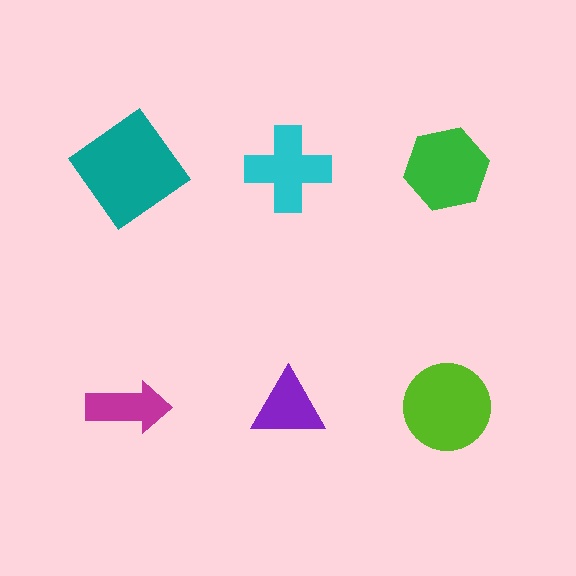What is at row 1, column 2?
A cyan cross.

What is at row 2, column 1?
A magenta arrow.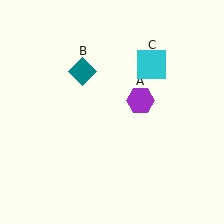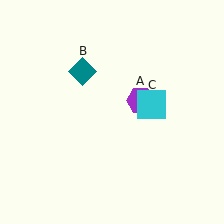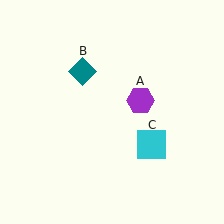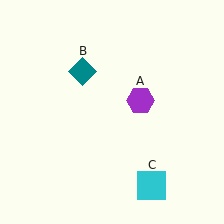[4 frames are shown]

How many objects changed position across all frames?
1 object changed position: cyan square (object C).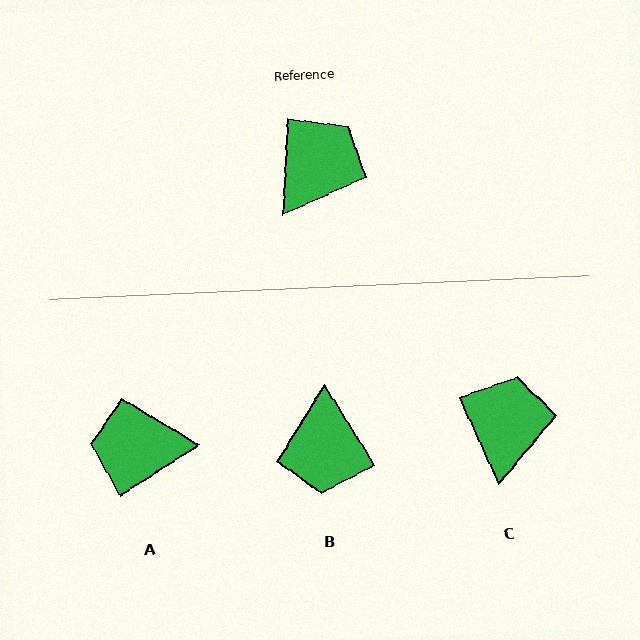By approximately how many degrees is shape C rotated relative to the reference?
Approximately 27 degrees counter-clockwise.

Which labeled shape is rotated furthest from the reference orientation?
B, about 146 degrees away.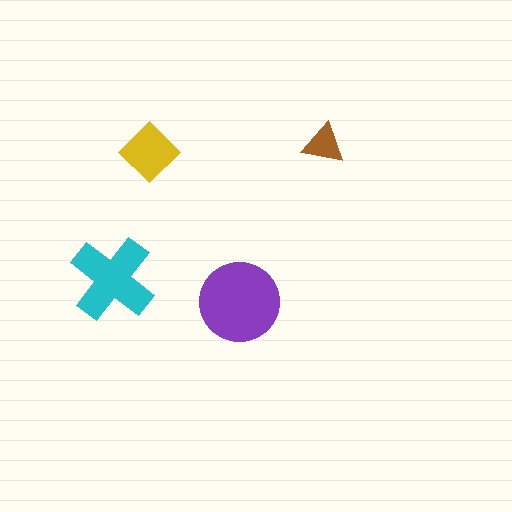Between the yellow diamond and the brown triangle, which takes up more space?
The yellow diamond.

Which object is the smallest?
The brown triangle.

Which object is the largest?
The purple circle.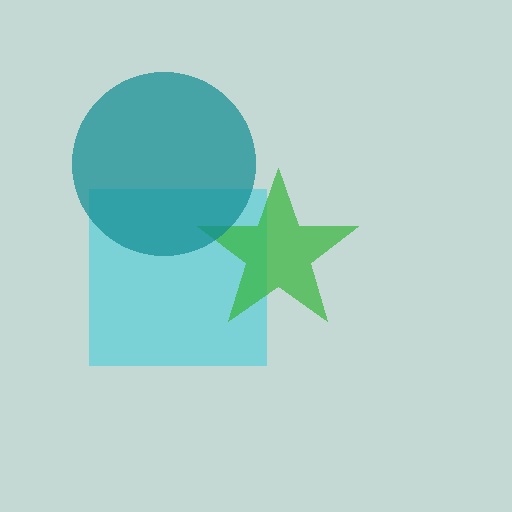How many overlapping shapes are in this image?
There are 3 overlapping shapes in the image.